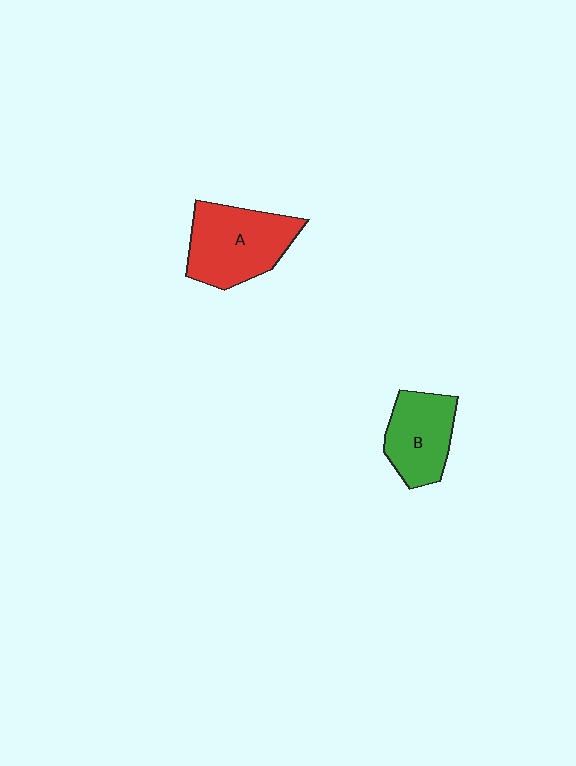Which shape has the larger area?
Shape A (red).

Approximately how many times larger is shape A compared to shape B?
Approximately 1.3 times.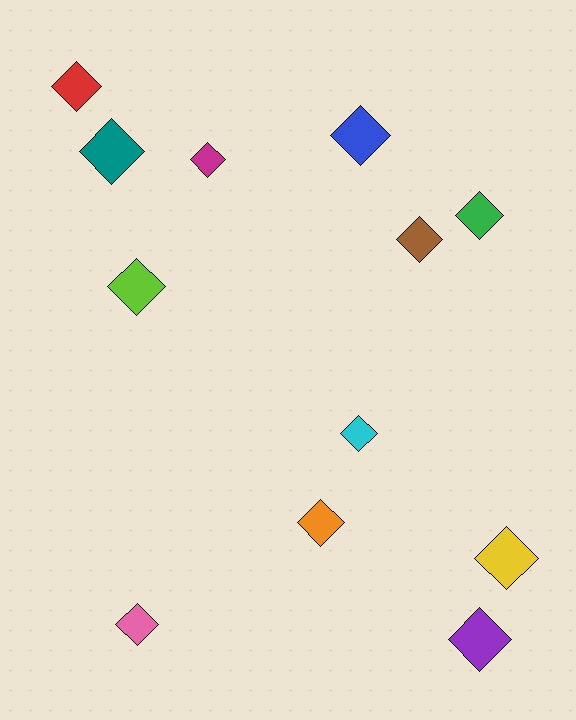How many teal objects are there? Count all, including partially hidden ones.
There is 1 teal object.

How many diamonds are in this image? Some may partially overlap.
There are 12 diamonds.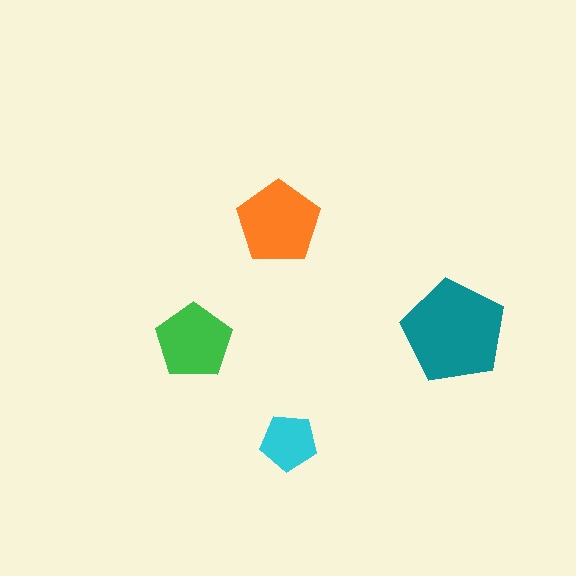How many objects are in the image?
There are 4 objects in the image.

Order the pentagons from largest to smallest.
the teal one, the orange one, the green one, the cyan one.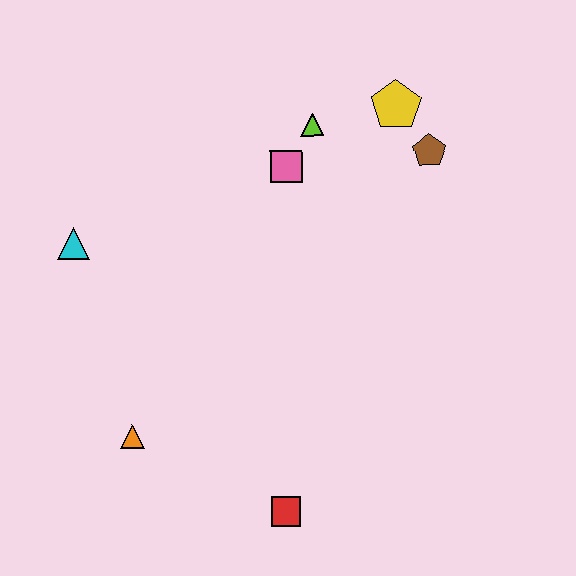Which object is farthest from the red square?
The yellow pentagon is farthest from the red square.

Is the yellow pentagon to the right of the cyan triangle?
Yes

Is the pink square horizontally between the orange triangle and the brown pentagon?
Yes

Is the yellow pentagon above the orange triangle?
Yes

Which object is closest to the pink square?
The lime triangle is closest to the pink square.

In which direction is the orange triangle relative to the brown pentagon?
The orange triangle is to the left of the brown pentagon.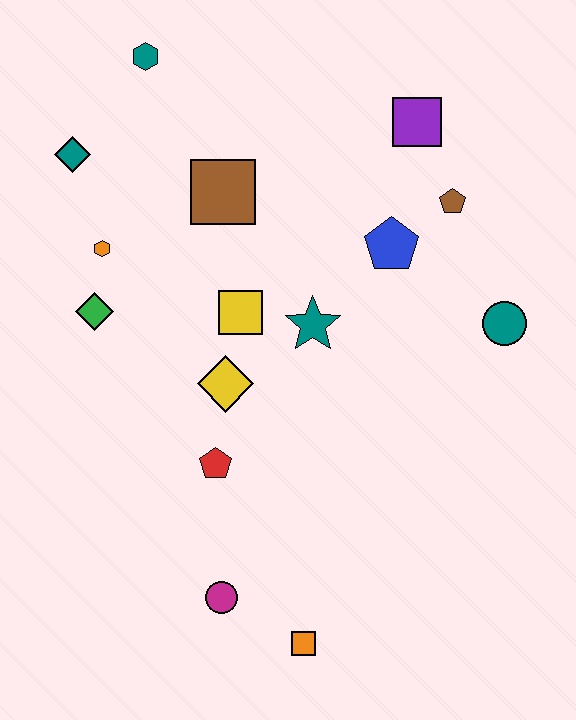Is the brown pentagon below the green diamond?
No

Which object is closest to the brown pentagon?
The blue pentagon is closest to the brown pentagon.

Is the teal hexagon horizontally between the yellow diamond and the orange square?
No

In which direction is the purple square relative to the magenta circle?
The purple square is above the magenta circle.